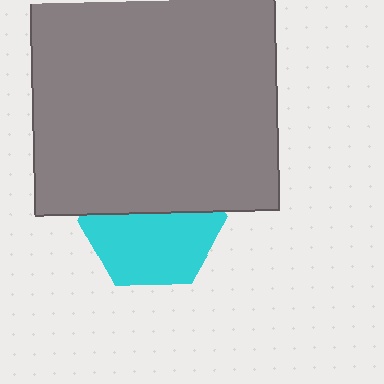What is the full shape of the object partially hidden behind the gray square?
The partially hidden object is a cyan hexagon.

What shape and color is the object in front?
The object in front is a gray square.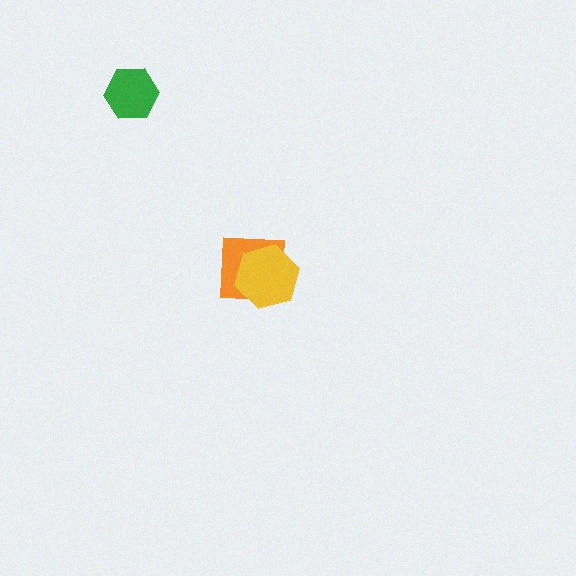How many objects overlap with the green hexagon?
0 objects overlap with the green hexagon.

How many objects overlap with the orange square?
1 object overlaps with the orange square.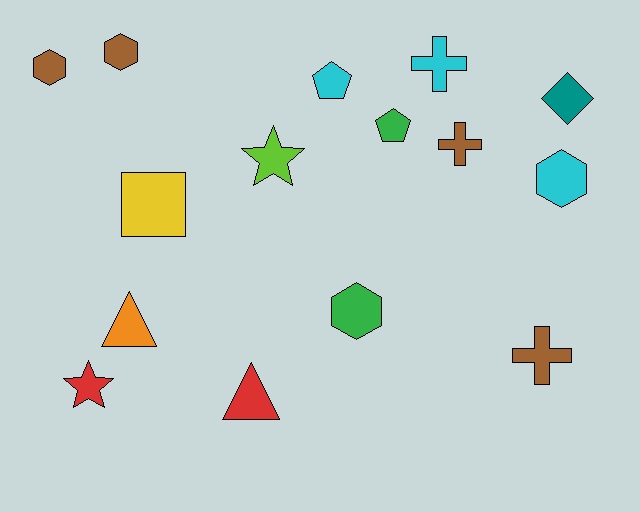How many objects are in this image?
There are 15 objects.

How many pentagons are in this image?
There are 2 pentagons.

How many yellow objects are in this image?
There is 1 yellow object.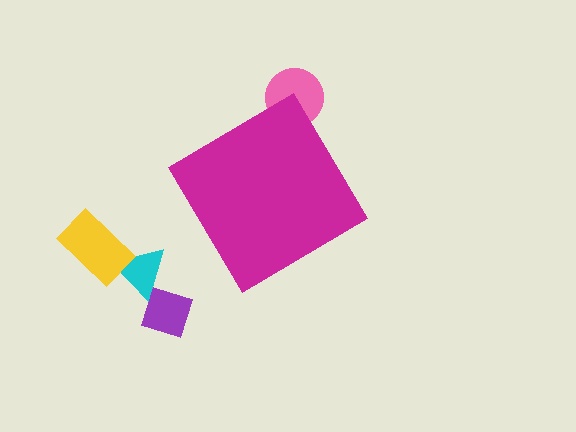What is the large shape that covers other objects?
A magenta diamond.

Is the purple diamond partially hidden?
No, the purple diamond is fully visible.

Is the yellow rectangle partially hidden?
No, the yellow rectangle is fully visible.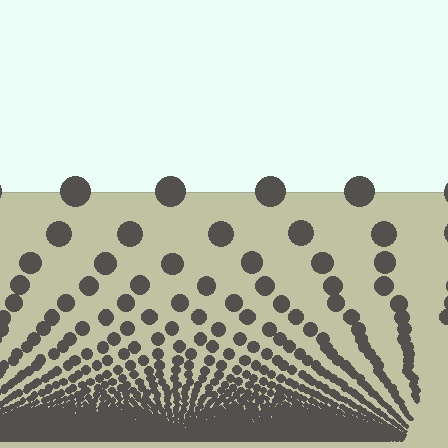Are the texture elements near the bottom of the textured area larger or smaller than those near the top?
Smaller. The gradient is inverted — elements near the bottom are smaller and denser.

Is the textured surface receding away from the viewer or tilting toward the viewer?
The surface appears to tilt toward the viewer. Texture elements get larger and sparser toward the top.